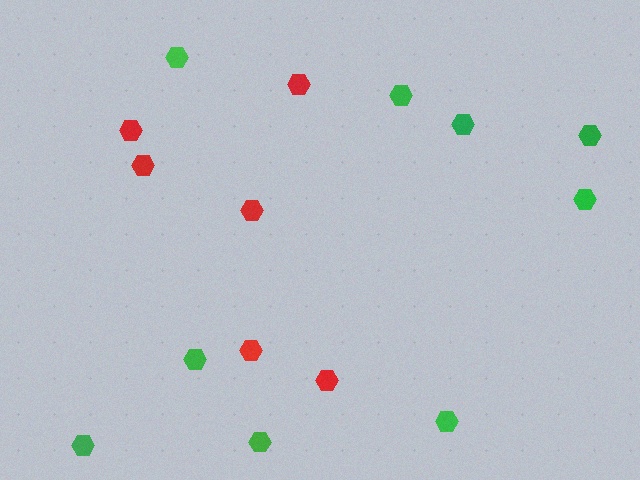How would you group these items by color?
There are 2 groups: one group of green hexagons (9) and one group of red hexagons (6).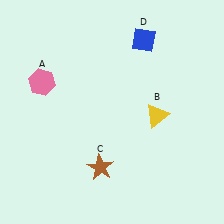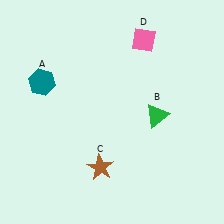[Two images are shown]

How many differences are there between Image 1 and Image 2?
There are 3 differences between the two images.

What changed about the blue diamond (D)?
In Image 1, D is blue. In Image 2, it changed to pink.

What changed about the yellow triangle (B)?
In Image 1, B is yellow. In Image 2, it changed to green.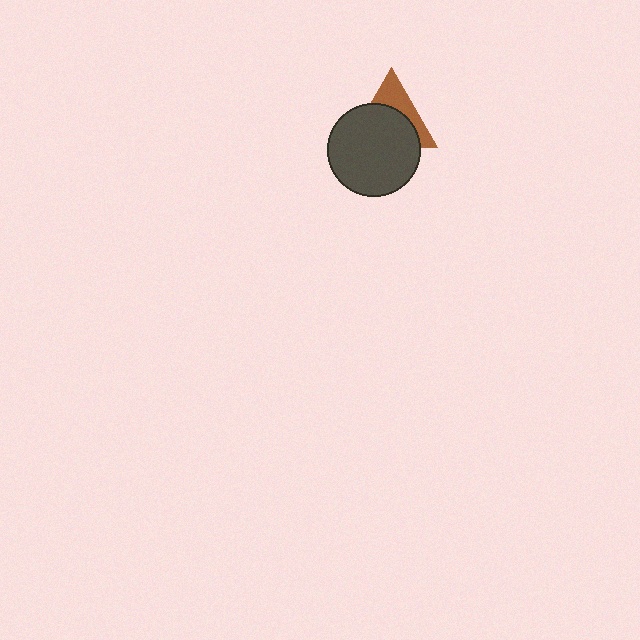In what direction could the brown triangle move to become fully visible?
The brown triangle could move up. That would shift it out from behind the dark gray circle entirely.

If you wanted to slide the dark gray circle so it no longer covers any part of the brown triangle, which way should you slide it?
Slide it down — that is the most direct way to separate the two shapes.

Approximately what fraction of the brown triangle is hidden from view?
Roughly 62% of the brown triangle is hidden behind the dark gray circle.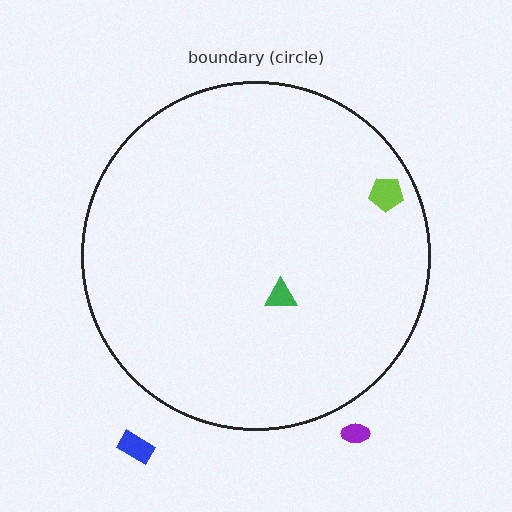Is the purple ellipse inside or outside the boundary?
Outside.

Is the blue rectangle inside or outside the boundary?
Outside.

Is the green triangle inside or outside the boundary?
Inside.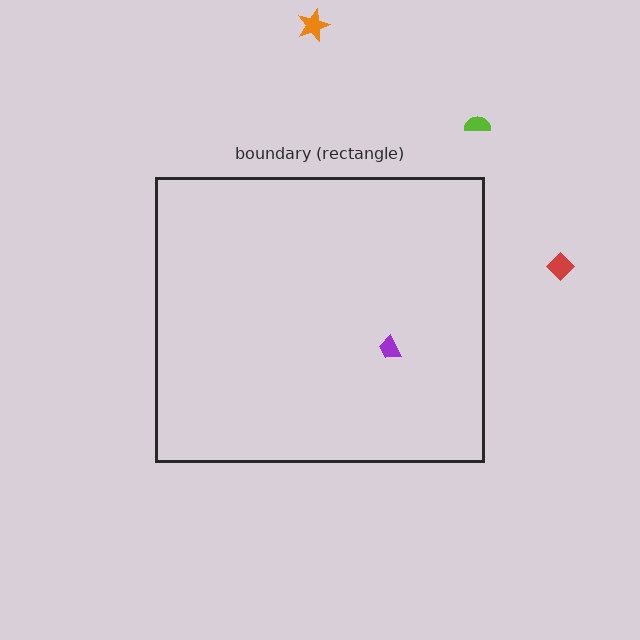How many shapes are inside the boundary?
1 inside, 3 outside.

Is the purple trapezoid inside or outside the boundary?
Inside.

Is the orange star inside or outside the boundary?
Outside.